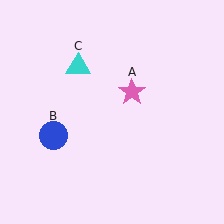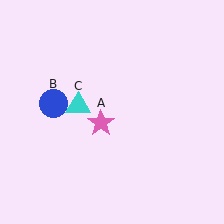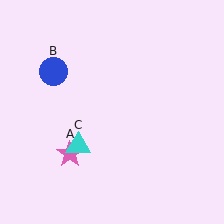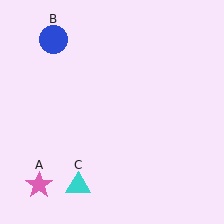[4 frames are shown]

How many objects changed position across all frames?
3 objects changed position: pink star (object A), blue circle (object B), cyan triangle (object C).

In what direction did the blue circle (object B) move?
The blue circle (object B) moved up.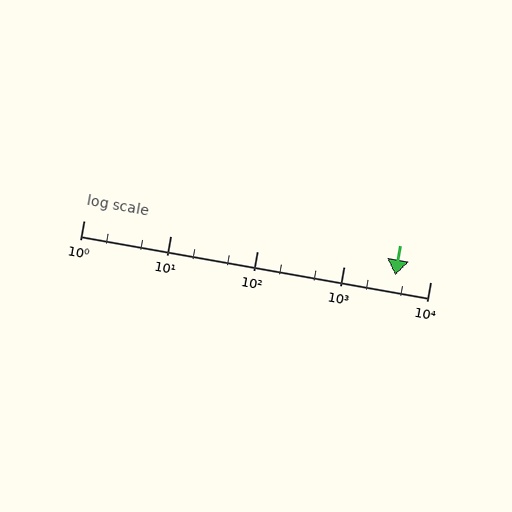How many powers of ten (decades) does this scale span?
The scale spans 4 decades, from 1 to 10000.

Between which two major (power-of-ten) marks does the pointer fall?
The pointer is between 1000 and 10000.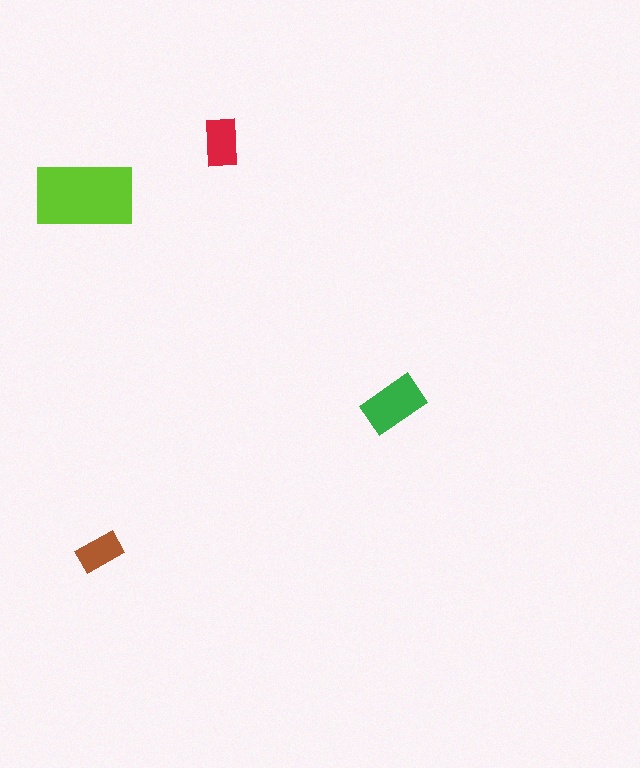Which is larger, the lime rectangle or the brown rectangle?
The lime one.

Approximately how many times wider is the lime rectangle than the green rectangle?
About 1.5 times wider.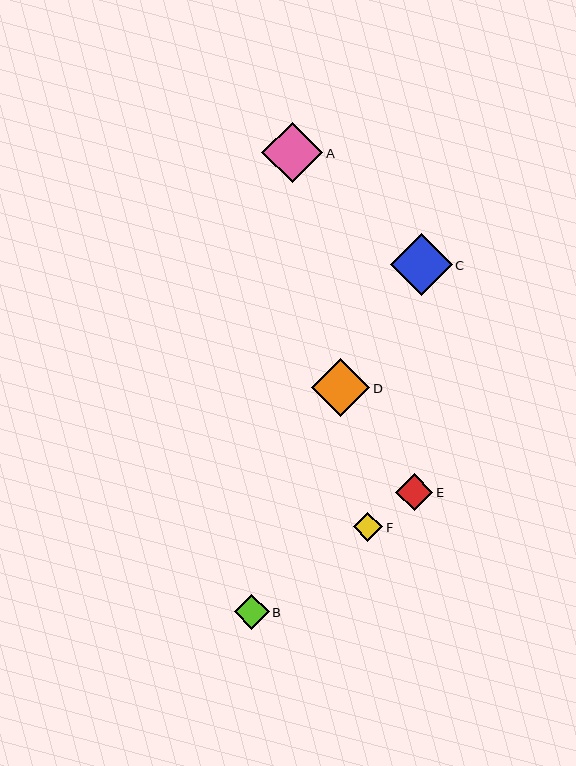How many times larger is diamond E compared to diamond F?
Diamond E is approximately 1.3 times the size of diamond F.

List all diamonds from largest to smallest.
From largest to smallest: C, A, D, E, B, F.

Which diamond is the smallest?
Diamond F is the smallest with a size of approximately 29 pixels.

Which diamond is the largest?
Diamond C is the largest with a size of approximately 62 pixels.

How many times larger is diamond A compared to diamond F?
Diamond A is approximately 2.1 times the size of diamond F.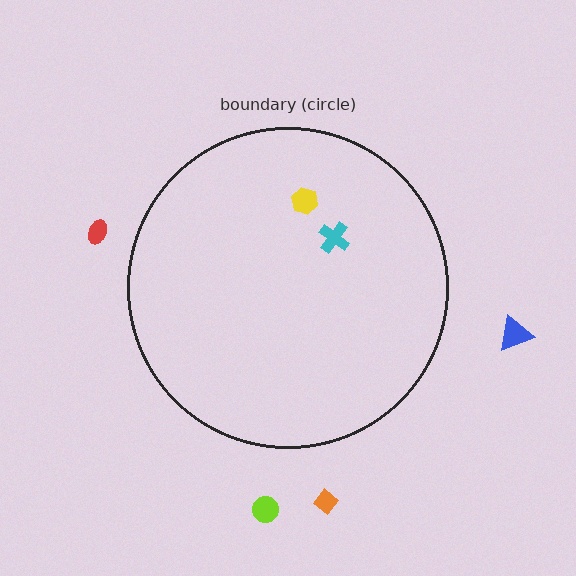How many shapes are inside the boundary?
2 inside, 4 outside.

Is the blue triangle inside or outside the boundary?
Outside.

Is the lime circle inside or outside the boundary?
Outside.